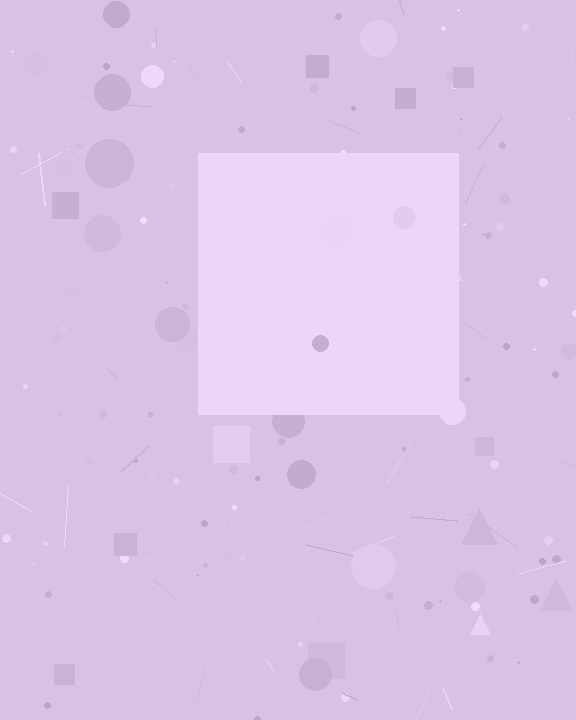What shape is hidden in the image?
A square is hidden in the image.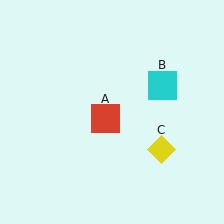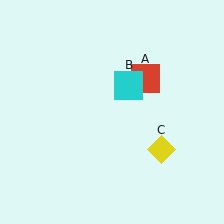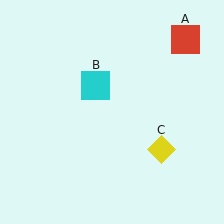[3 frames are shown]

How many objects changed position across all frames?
2 objects changed position: red square (object A), cyan square (object B).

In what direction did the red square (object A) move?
The red square (object A) moved up and to the right.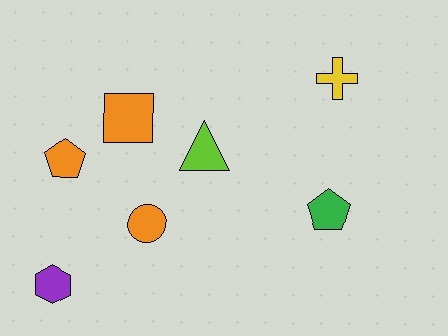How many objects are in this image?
There are 7 objects.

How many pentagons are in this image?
There are 2 pentagons.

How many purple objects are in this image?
There is 1 purple object.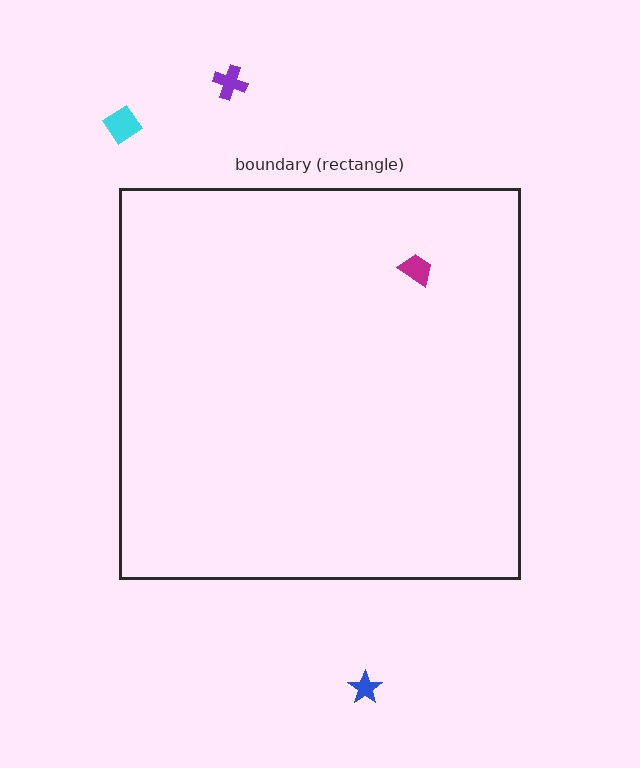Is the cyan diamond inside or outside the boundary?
Outside.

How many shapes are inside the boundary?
1 inside, 3 outside.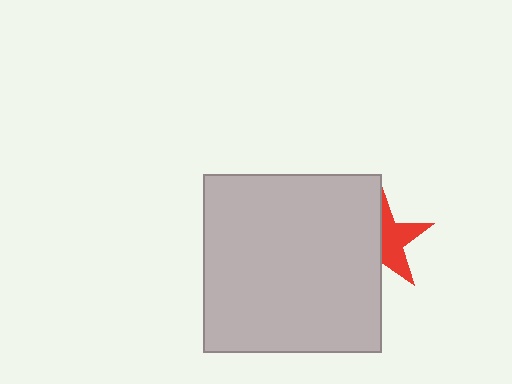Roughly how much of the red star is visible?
About half of it is visible (roughly 50%).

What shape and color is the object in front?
The object in front is a light gray square.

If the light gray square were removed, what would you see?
You would see the complete red star.